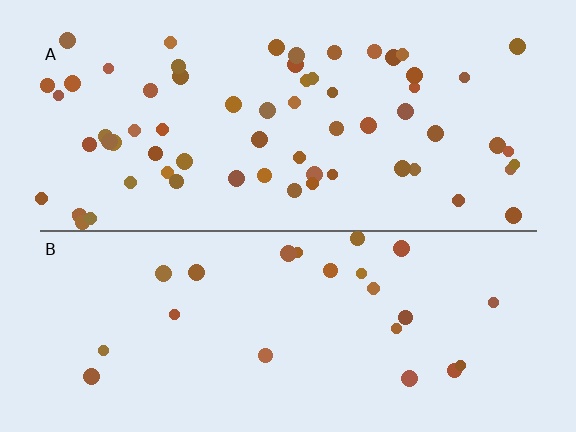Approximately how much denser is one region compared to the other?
Approximately 2.8× — region A over region B.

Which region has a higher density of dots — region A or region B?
A (the top).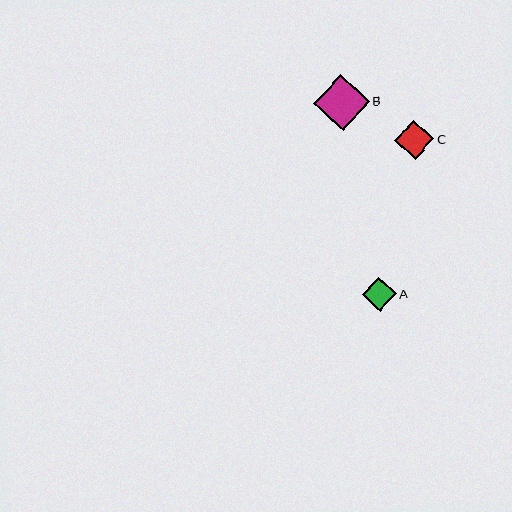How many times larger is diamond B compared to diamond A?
Diamond B is approximately 1.6 times the size of diamond A.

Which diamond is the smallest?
Diamond A is the smallest with a size of approximately 34 pixels.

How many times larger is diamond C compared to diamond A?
Diamond C is approximately 1.1 times the size of diamond A.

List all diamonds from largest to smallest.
From largest to smallest: B, C, A.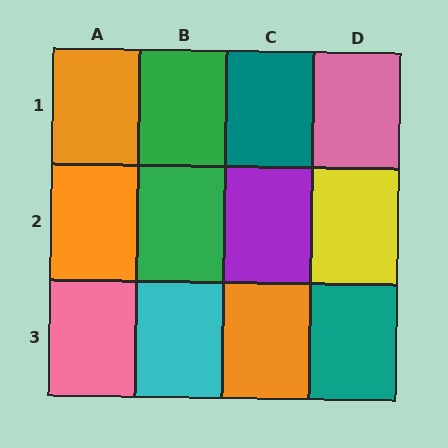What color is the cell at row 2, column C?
Purple.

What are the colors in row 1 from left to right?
Orange, green, teal, pink.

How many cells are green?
2 cells are green.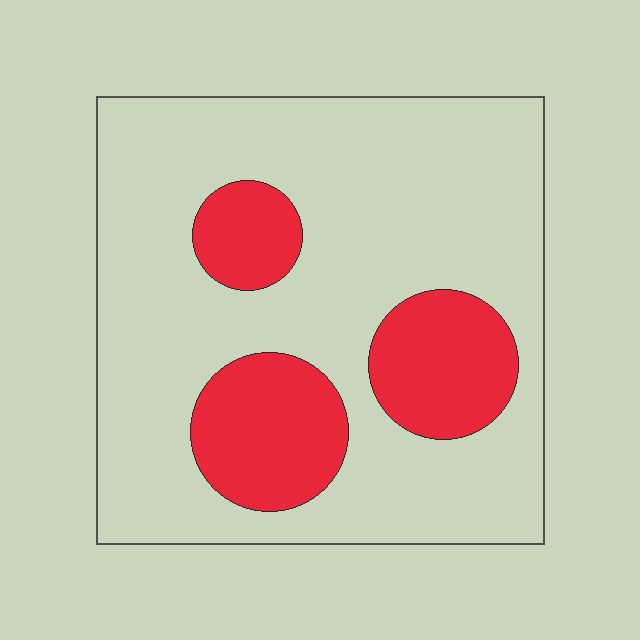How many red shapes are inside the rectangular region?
3.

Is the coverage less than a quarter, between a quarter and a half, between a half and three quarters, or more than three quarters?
Less than a quarter.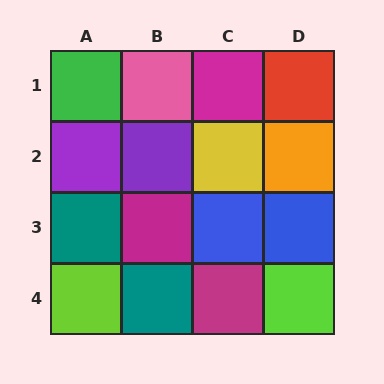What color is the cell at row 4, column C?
Magenta.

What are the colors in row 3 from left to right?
Teal, magenta, blue, blue.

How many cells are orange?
1 cell is orange.